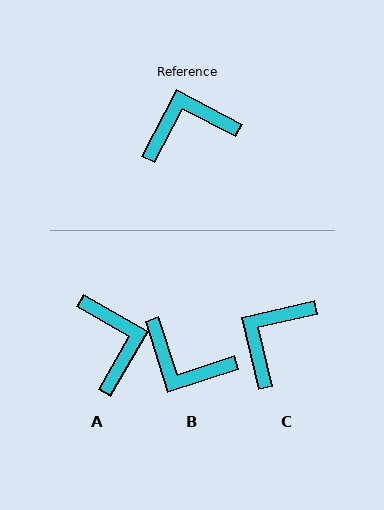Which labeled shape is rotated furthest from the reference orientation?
B, about 135 degrees away.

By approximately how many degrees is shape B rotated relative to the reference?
Approximately 135 degrees counter-clockwise.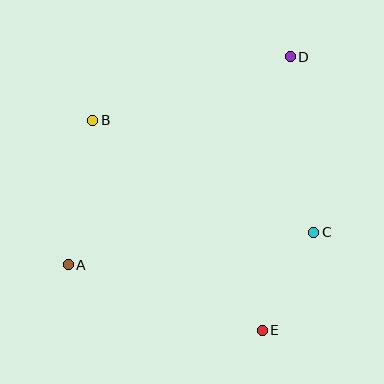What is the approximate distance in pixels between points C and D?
The distance between C and D is approximately 177 pixels.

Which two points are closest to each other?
Points C and E are closest to each other.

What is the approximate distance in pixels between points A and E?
The distance between A and E is approximately 205 pixels.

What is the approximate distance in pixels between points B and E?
The distance between B and E is approximately 270 pixels.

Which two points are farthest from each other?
Points A and D are farthest from each other.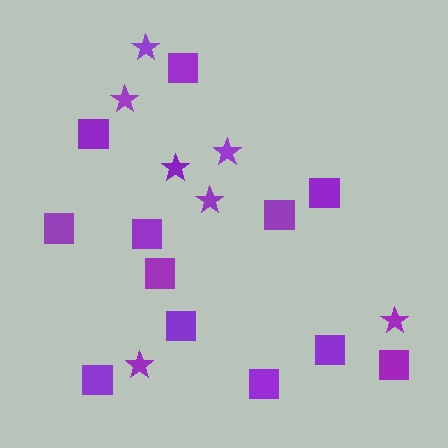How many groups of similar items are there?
There are 2 groups: one group of squares (12) and one group of stars (7).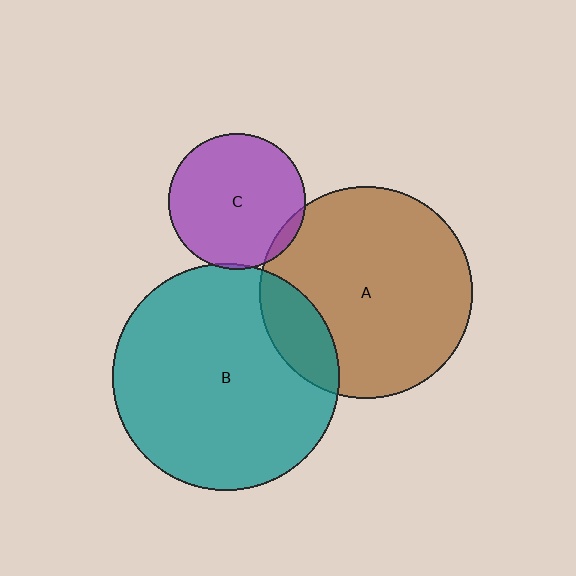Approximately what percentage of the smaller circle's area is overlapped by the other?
Approximately 5%.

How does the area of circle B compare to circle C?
Approximately 2.8 times.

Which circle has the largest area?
Circle B (teal).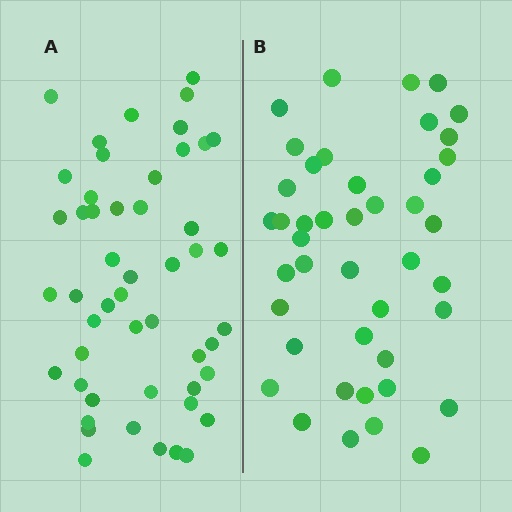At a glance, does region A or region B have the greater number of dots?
Region A (the left region) has more dots.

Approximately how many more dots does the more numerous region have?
Region A has roughly 8 or so more dots than region B.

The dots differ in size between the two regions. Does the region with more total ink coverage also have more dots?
No. Region B has more total ink coverage because its dots are larger, but region A actually contains more individual dots. Total area can be misleading — the number of items is what matters here.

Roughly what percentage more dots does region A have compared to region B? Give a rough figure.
About 15% more.